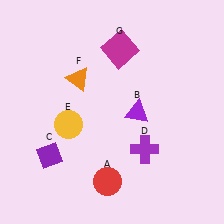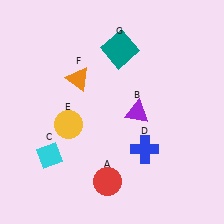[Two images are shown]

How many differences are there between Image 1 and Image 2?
There are 3 differences between the two images.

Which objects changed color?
C changed from purple to cyan. D changed from purple to blue. G changed from magenta to teal.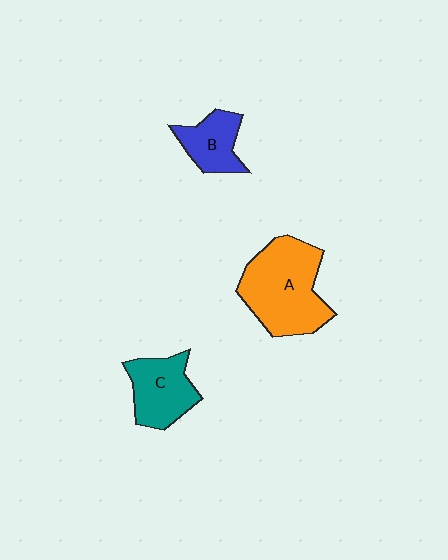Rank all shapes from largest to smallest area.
From largest to smallest: A (orange), C (teal), B (blue).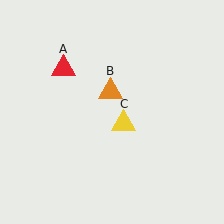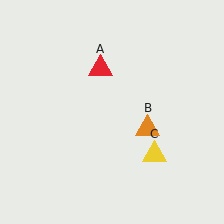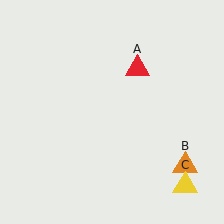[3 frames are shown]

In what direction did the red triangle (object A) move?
The red triangle (object A) moved right.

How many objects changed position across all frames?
3 objects changed position: red triangle (object A), orange triangle (object B), yellow triangle (object C).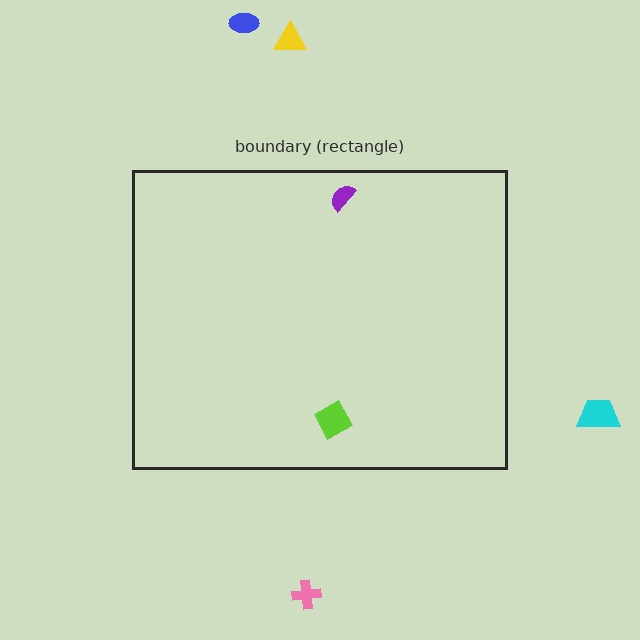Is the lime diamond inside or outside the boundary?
Inside.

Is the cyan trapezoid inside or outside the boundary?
Outside.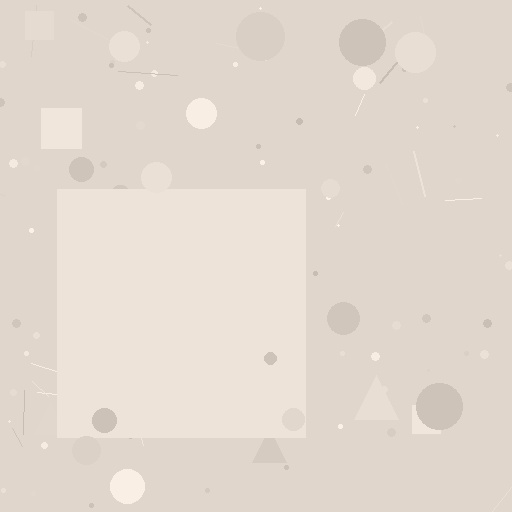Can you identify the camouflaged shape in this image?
The camouflaged shape is a square.